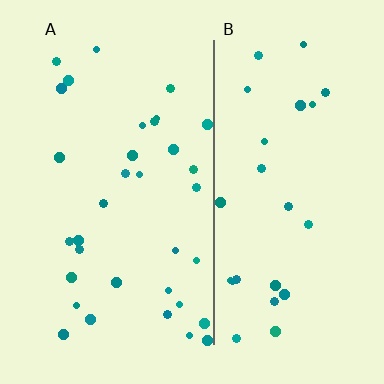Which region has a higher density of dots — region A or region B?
A (the left).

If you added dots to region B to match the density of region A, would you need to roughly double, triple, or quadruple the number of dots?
Approximately double.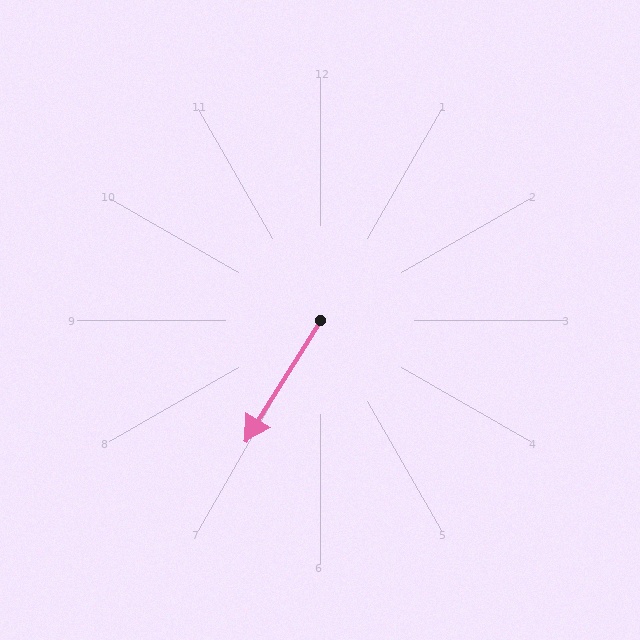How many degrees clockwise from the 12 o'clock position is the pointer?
Approximately 212 degrees.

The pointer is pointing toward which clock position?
Roughly 7 o'clock.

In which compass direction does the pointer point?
Southwest.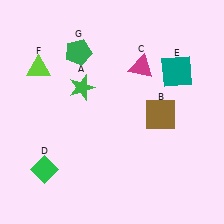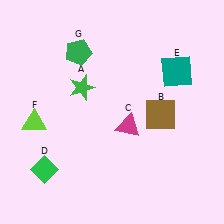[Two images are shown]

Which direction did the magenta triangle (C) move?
The magenta triangle (C) moved down.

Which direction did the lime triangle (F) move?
The lime triangle (F) moved down.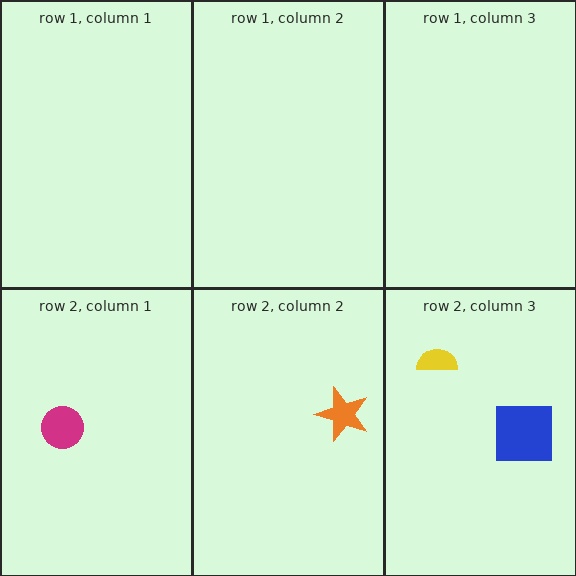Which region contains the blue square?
The row 2, column 3 region.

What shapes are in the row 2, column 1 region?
The magenta circle.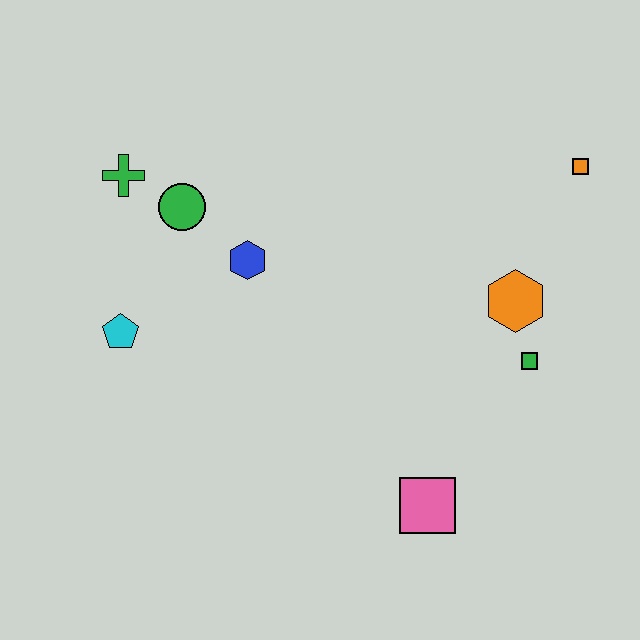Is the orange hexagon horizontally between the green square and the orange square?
No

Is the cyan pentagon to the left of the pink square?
Yes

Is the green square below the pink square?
No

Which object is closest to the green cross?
The green circle is closest to the green cross.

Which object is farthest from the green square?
The green cross is farthest from the green square.